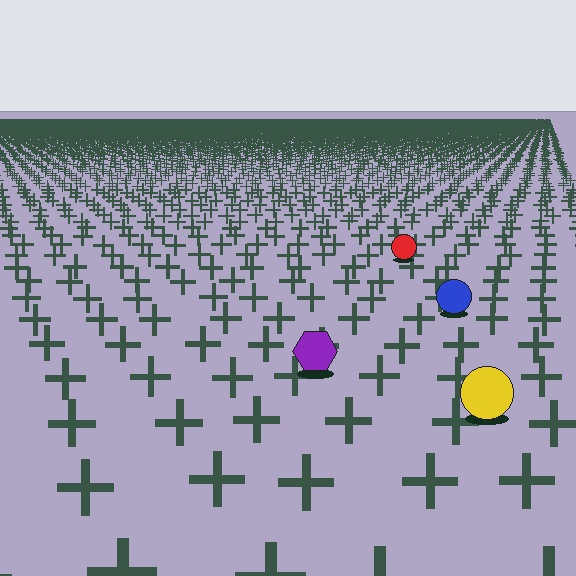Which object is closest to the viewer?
The yellow circle is closest. The texture marks near it are larger and more spread out.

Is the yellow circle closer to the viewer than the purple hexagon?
Yes. The yellow circle is closer — you can tell from the texture gradient: the ground texture is coarser near it.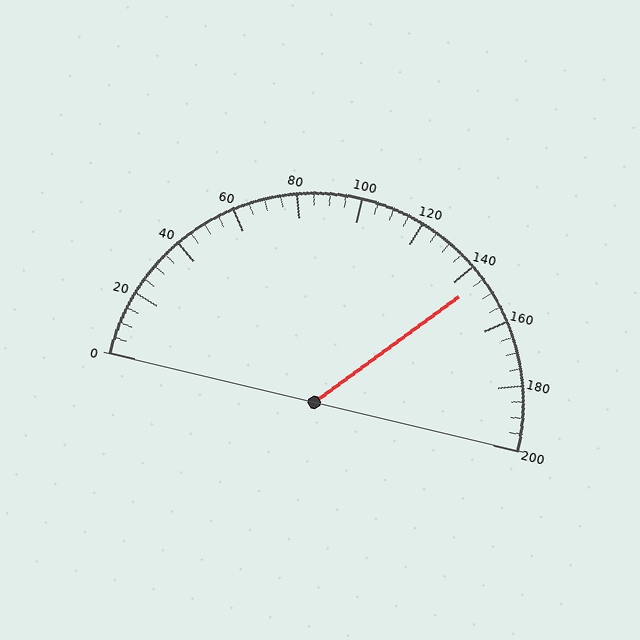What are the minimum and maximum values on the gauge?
The gauge ranges from 0 to 200.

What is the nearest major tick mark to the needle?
The nearest major tick mark is 140.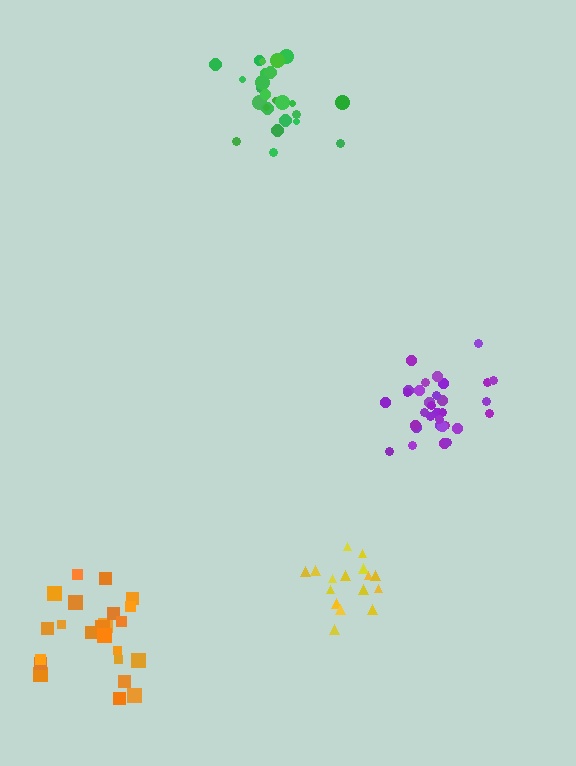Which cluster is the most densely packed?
Purple.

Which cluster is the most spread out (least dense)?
Orange.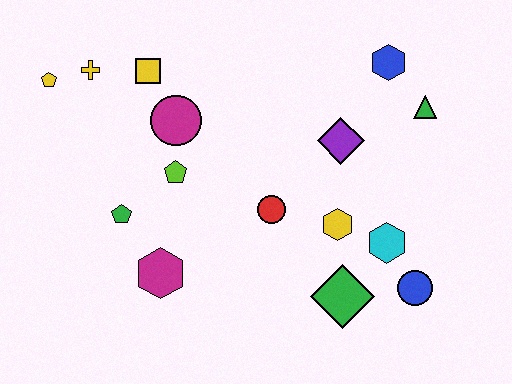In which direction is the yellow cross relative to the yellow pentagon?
The yellow cross is to the right of the yellow pentagon.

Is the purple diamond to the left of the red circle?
No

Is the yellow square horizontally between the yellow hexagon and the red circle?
No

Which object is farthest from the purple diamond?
The yellow pentagon is farthest from the purple diamond.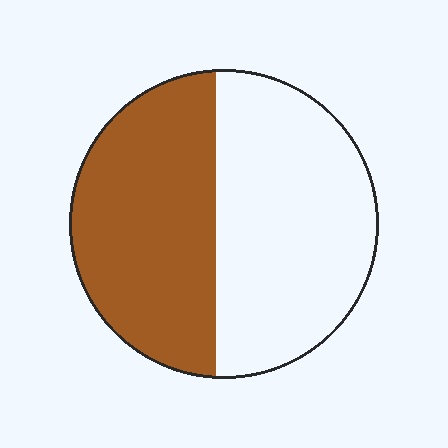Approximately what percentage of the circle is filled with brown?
Approximately 45%.